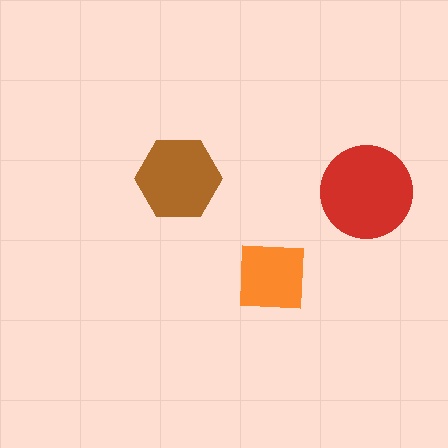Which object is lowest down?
The orange square is bottommost.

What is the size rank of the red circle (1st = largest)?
1st.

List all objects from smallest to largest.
The orange square, the brown hexagon, the red circle.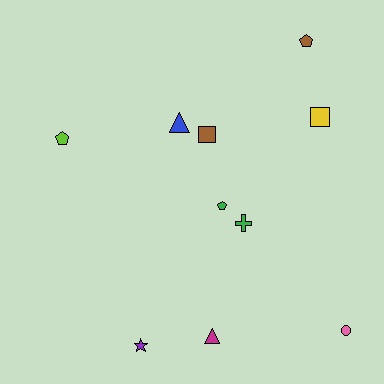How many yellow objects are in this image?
There is 1 yellow object.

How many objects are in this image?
There are 10 objects.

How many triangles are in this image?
There are 2 triangles.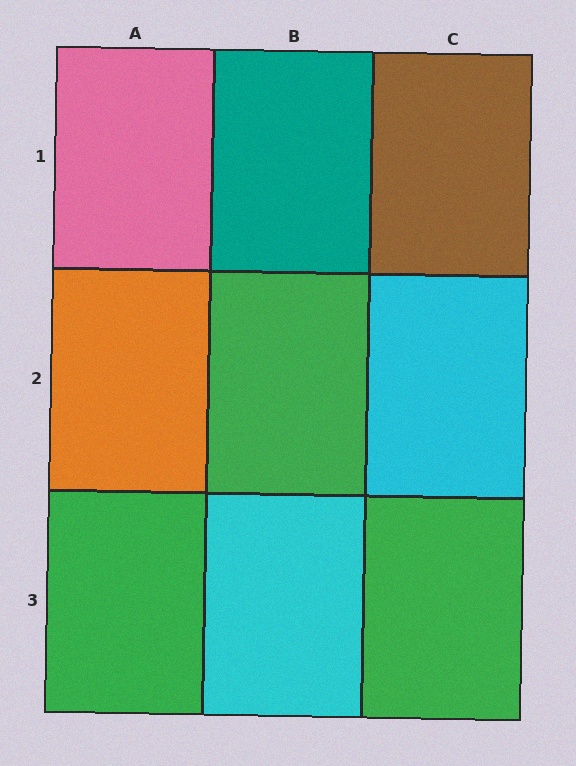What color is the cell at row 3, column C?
Green.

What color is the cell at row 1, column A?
Pink.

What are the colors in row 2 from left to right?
Orange, green, cyan.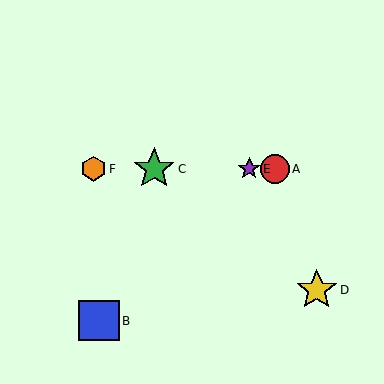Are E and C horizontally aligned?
Yes, both are at y≈169.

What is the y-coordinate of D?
Object D is at y≈290.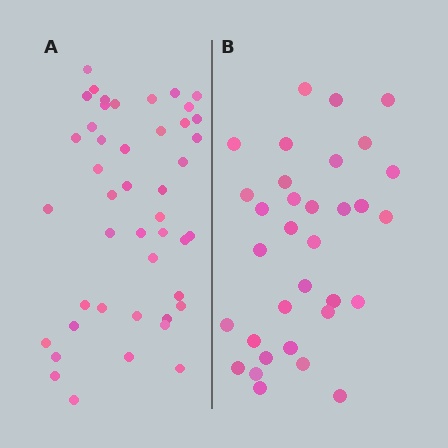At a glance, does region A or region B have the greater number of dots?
Region A (the left region) has more dots.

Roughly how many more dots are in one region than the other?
Region A has roughly 12 or so more dots than region B.